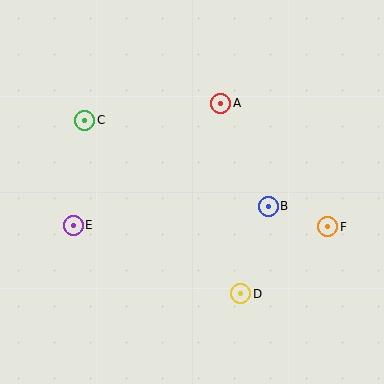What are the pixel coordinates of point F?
Point F is at (328, 227).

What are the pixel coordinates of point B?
Point B is at (268, 206).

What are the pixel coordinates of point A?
Point A is at (221, 103).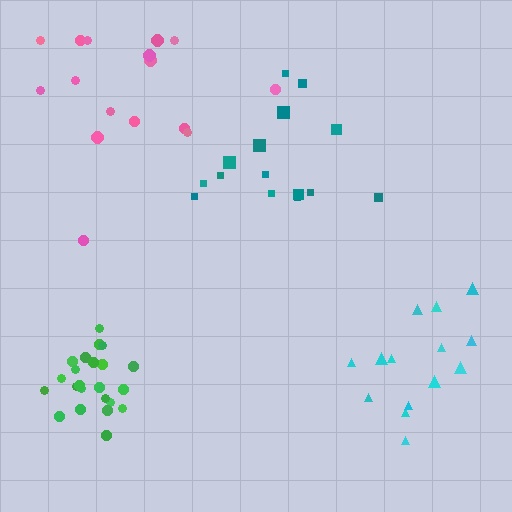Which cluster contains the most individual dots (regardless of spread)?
Green (23).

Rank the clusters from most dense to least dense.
green, cyan, teal, pink.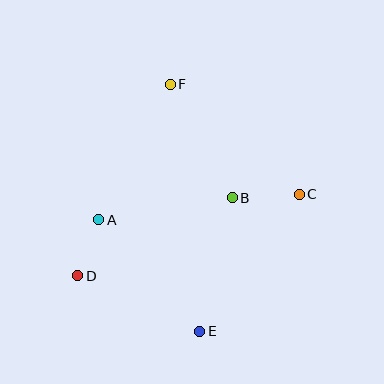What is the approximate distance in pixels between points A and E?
The distance between A and E is approximately 151 pixels.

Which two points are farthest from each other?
Points E and F are farthest from each other.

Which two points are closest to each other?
Points A and D are closest to each other.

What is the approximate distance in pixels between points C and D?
The distance between C and D is approximately 236 pixels.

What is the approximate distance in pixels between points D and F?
The distance between D and F is approximately 213 pixels.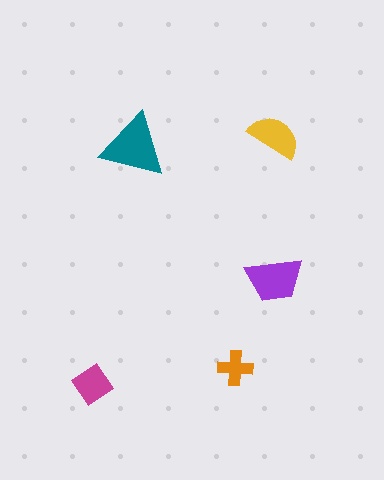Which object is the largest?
The teal triangle.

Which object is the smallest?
The orange cross.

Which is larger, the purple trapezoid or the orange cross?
The purple trapezoid.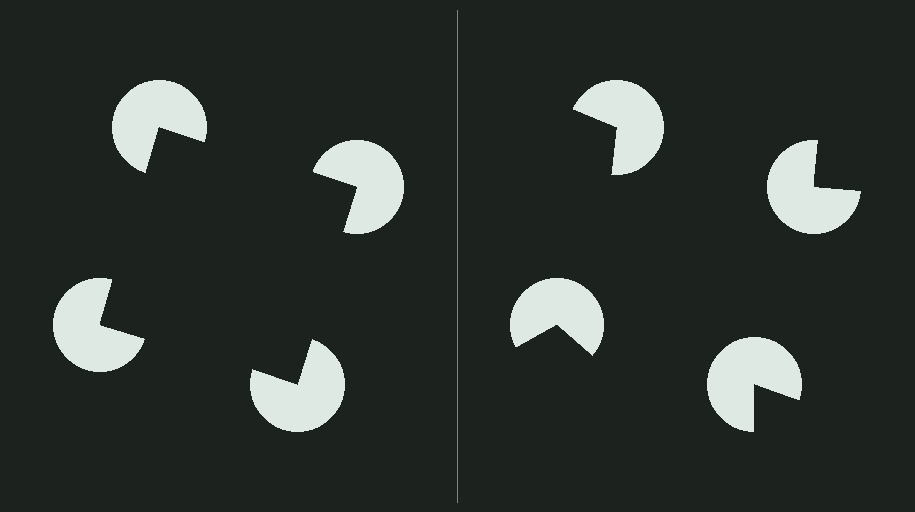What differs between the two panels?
The pac-man discs are positioned identically on both sides; only the wedge orientations differ. On the left they align to a square; on the right they are misaligned.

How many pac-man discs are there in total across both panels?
8 — 4 on each side.